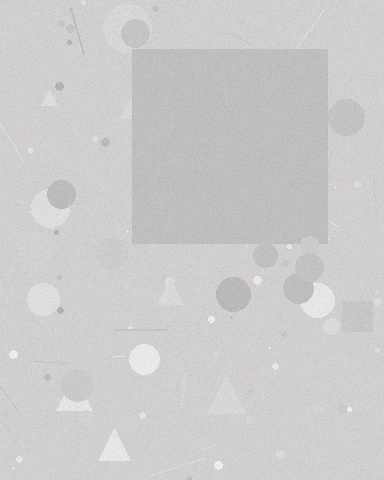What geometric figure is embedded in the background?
A square is embedded in the background.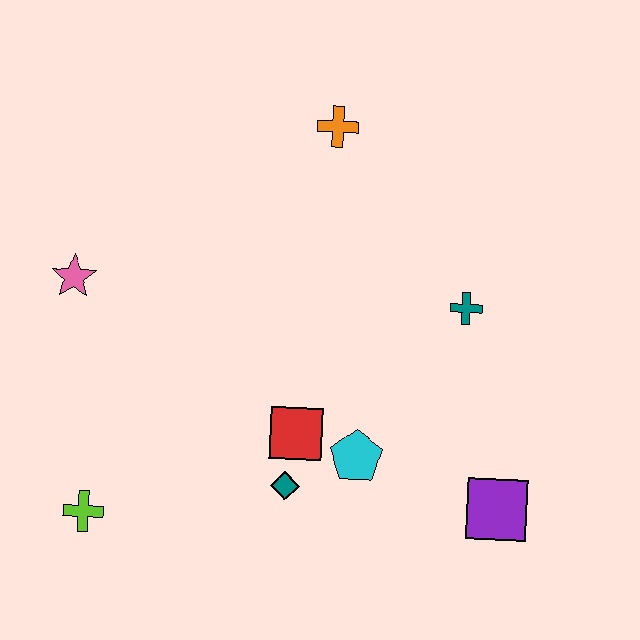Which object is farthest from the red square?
The orange cross is farthest from the red square.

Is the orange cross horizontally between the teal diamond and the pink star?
No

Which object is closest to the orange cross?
The teal cross is closest to the orange cross.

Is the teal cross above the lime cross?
Yes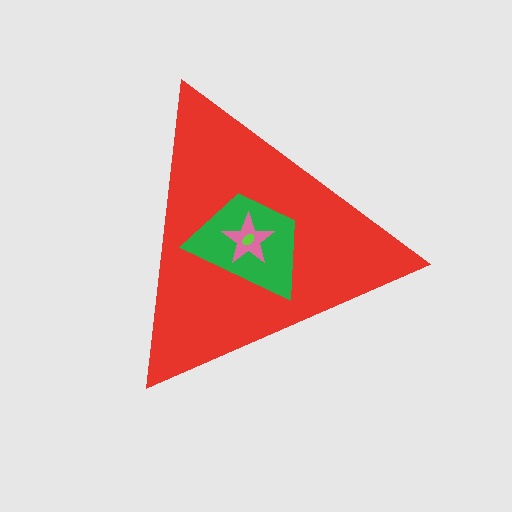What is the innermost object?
The lime ellipse.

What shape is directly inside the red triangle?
The green trapezoid.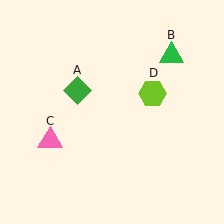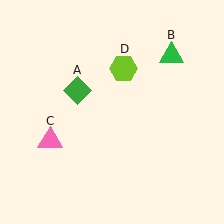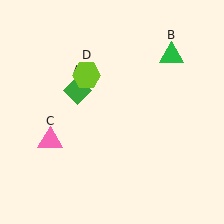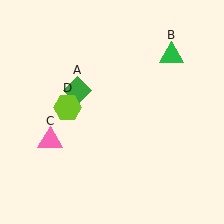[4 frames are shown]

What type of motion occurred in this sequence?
The lime hexagon (object D) rotated counterclockwise around the center of the scene.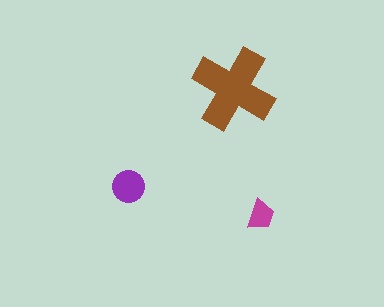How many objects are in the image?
There are 3 objects in the image.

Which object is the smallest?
The magenta trapezoid.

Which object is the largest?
The brown cross.